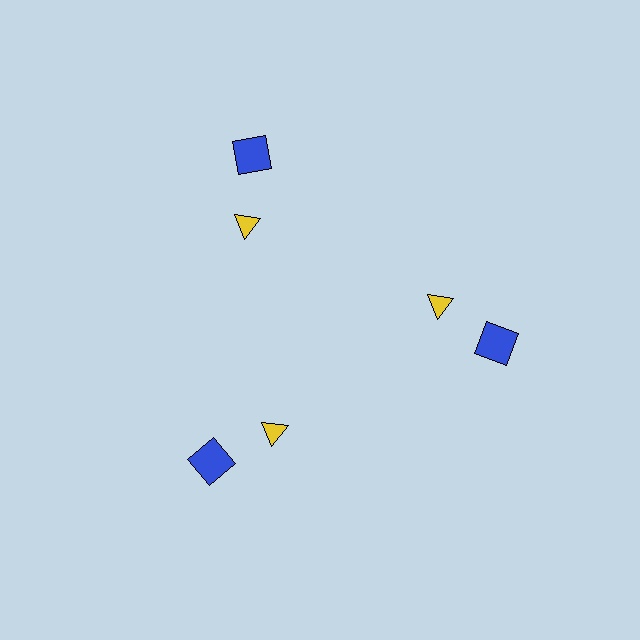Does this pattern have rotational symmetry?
Yes, this pattern has 3-fold rotational symmetry. It looks the same after rotating 120 degrees around the center.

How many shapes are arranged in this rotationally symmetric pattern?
There are 6 shapes, arranged in 3 groups of 2.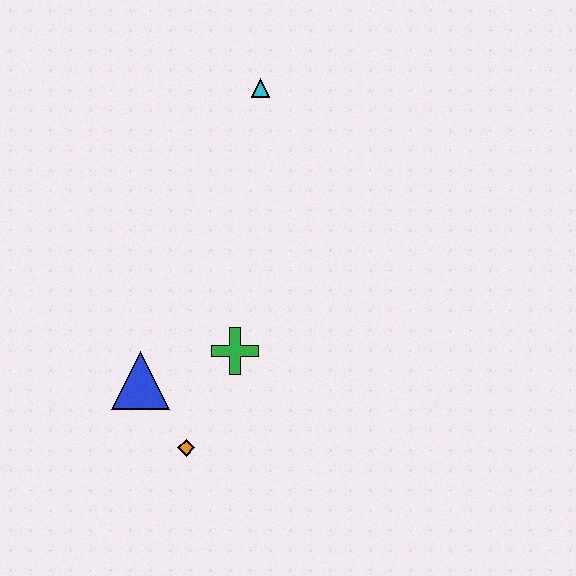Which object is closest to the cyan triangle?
The green cross is closest to the cyan triangle.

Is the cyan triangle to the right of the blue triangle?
Yes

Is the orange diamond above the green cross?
No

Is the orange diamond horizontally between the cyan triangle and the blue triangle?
Yes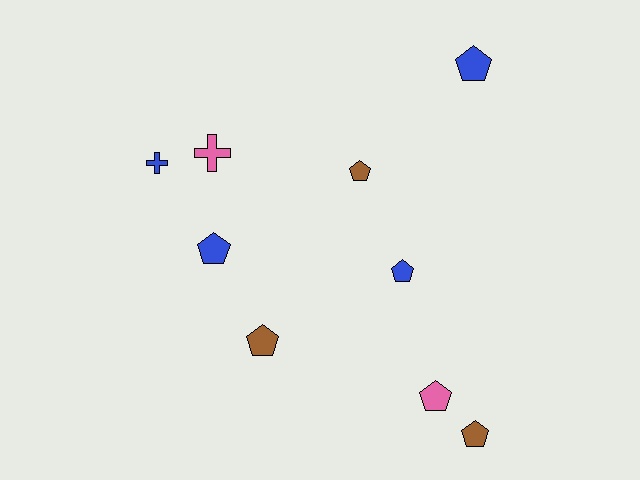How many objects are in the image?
There are 9 objects.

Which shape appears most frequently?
Pentagon, with 7 objects.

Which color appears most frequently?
Blue, with 4 objects.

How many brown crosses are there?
There are no brown crosses.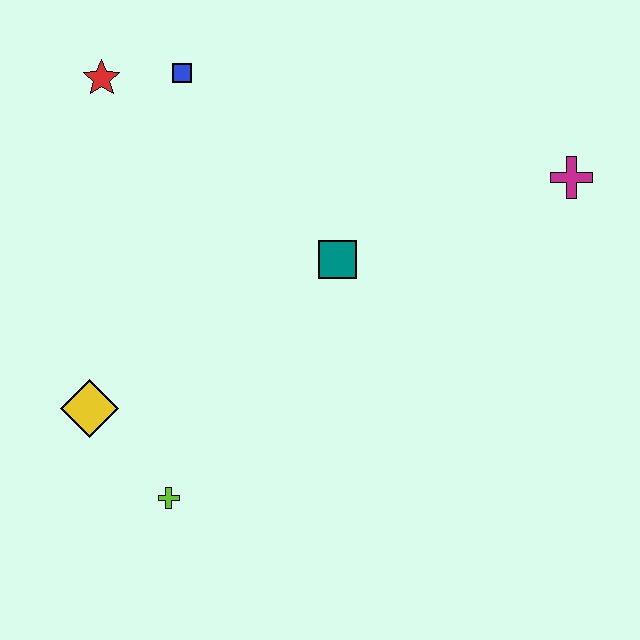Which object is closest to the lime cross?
The yellow diamond is closest to the lime cross.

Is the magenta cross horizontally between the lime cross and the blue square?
No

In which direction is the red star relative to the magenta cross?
The red star is to the left of the magenta cross.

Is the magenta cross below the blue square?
Yes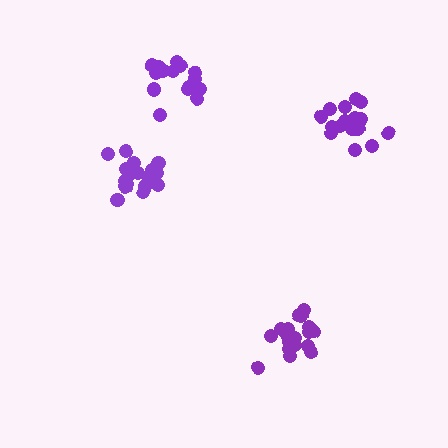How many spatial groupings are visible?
There are 4 spatial groupings.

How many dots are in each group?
Group 1: 20 dots, Group 2: 20 dots, Group 3: 19 dots, Group 4: 15 dots (74 total).